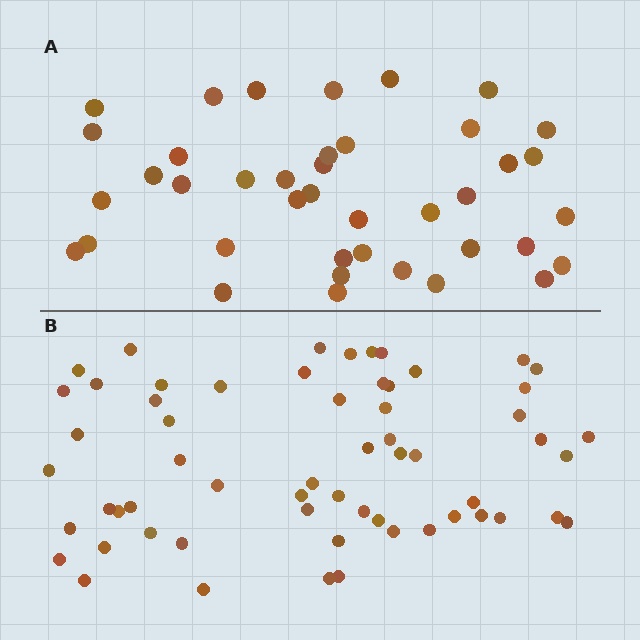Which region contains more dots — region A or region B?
Region B (the bottom region) has more dots.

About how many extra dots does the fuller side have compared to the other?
Region B has approximately 20 more dots than region A.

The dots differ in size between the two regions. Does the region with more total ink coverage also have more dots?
No. Region A has more total ink coverage because its dots are larger, but region B actually contains more individual dots. Total area can be misleading — the number of items is what matters here.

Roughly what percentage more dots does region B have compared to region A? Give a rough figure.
About 50% more.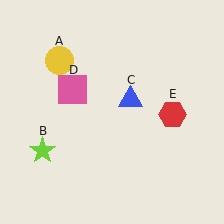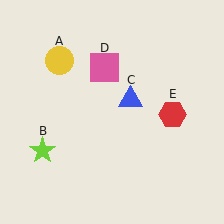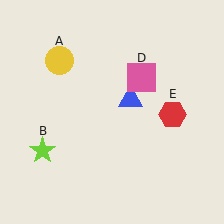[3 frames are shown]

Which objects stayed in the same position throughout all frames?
Yellow circle (object A) and lime star (object B) and blue triangle (object C) and red hexagon (object E) remained stationary.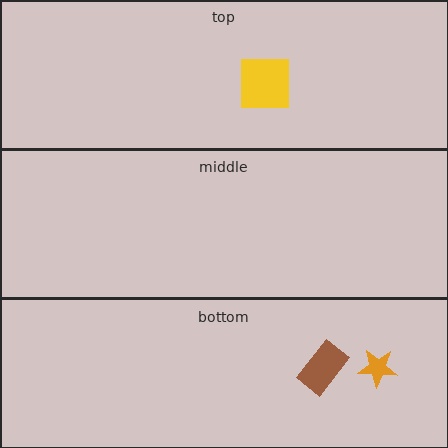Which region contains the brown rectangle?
The bottom region.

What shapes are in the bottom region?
The orange star, the brown rectangle.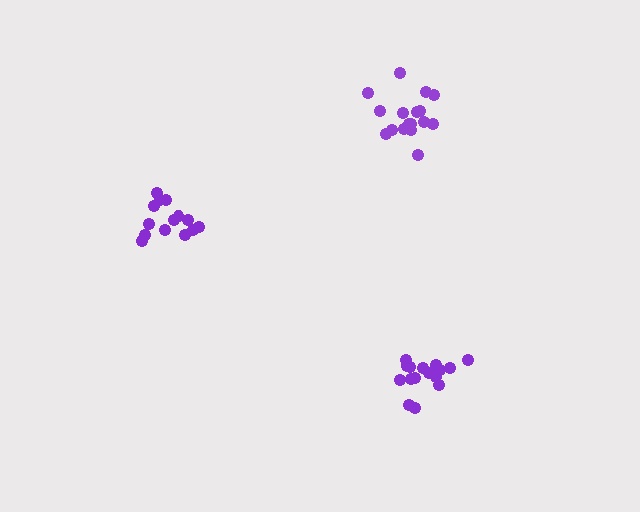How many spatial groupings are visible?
There are 3 spatial groupings.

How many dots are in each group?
Group 1: 17 dots, Group 2: 17 dots, Group 3: 14 dots (48 total).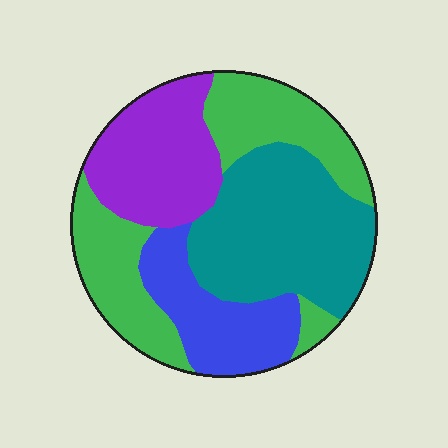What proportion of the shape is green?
Green takes up between a sixth and a third of the shape.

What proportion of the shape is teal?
Teal takes up between a sixth and a third of the shape.